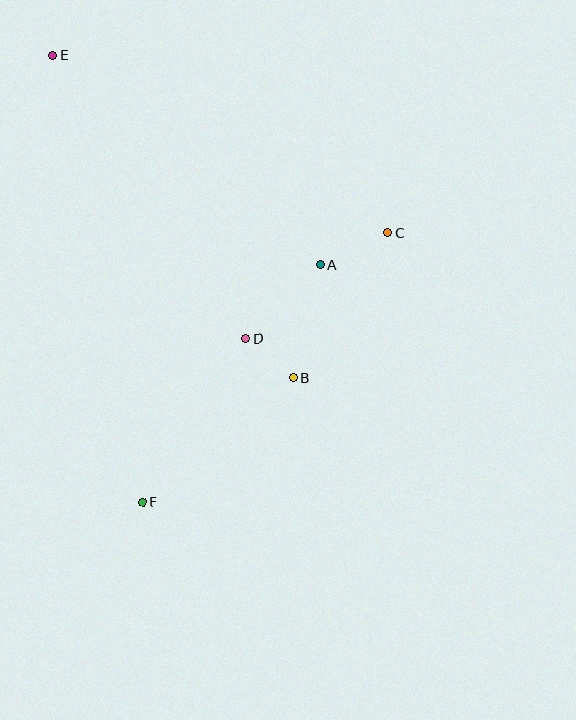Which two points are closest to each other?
Points B and D are closest to each other.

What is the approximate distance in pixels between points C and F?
The distance between C and F is approximately 364 pixels.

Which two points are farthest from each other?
Points E and F are farthest from each other.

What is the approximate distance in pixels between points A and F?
The distance between A and F is approximately 296 pixels.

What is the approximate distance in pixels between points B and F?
The distance between B and F is approximately 196 pixels.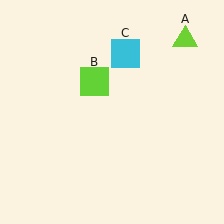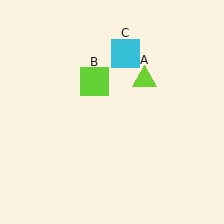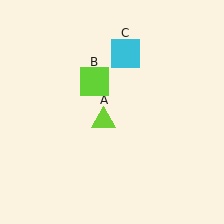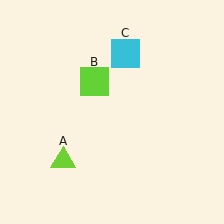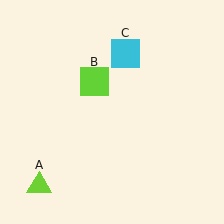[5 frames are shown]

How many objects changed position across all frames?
1 object changed position: lime triangle (object A).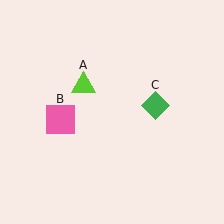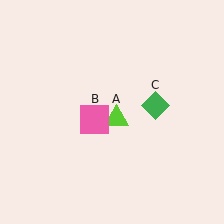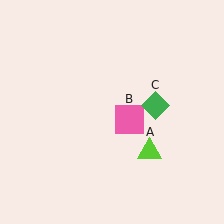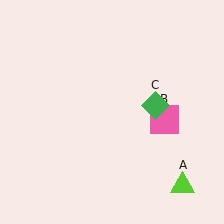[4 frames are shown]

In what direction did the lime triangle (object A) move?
The lime triangle (object A) moved down and to the right.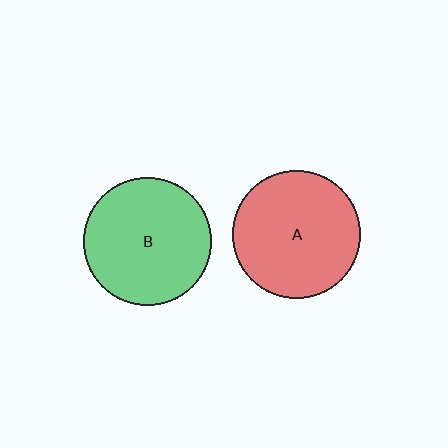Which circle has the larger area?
Circle B (green).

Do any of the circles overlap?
No, none of the circles overlap.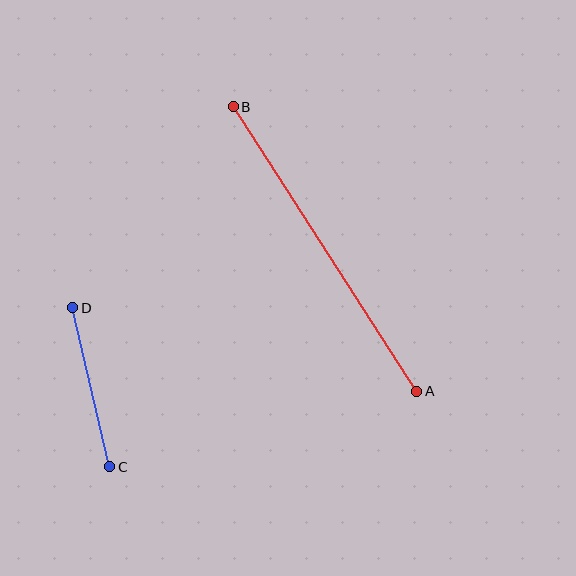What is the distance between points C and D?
The distance is approximately 163 pixels.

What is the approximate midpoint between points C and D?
The midpoint is at approximately (91, 387) pixels.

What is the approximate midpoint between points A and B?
The midpoint is at approximately (325, 249) pixels.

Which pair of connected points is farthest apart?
Points A and B are farthest apart.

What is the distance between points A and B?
The distance is approximately 339 pixels.